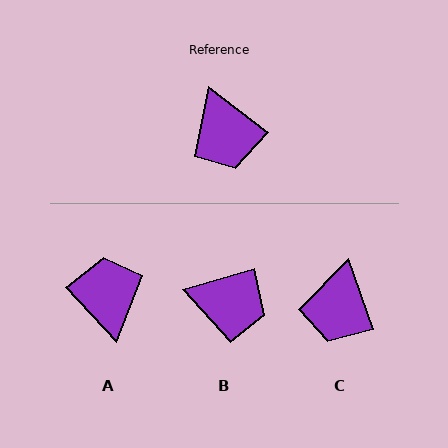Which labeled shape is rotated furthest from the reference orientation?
A, about 171 degrees away.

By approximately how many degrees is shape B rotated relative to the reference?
Approximately 54 degrees counter-clockwise.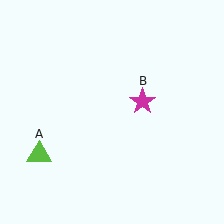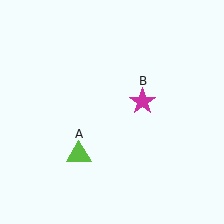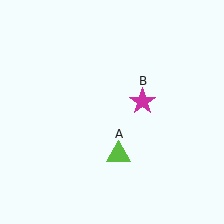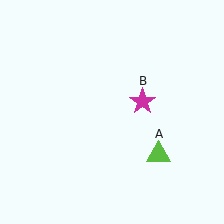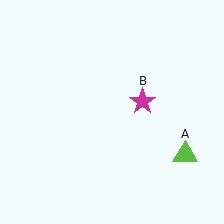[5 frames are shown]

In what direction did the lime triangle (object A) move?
The lime triangle (object A) moved right.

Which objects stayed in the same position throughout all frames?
Magenta star (object B) remained stationary.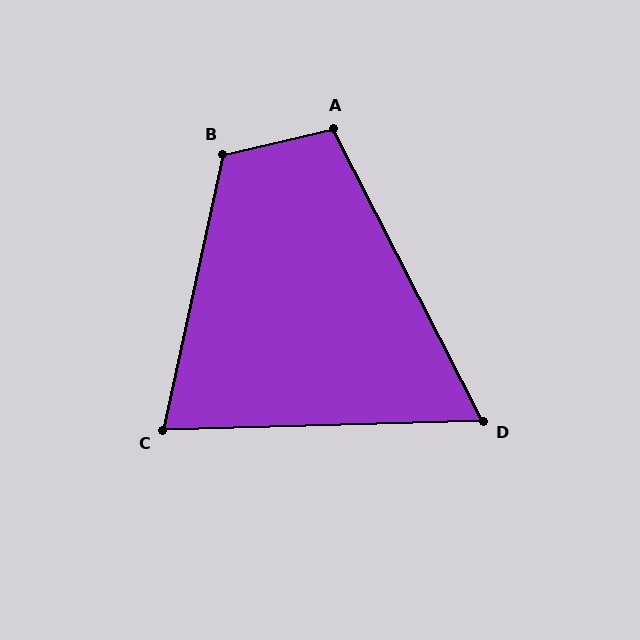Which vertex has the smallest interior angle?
D, at approximately 65 degrees.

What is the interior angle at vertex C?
Approximately 76 degrees (acute).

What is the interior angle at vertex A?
Approximately 104 degrees (obtuse).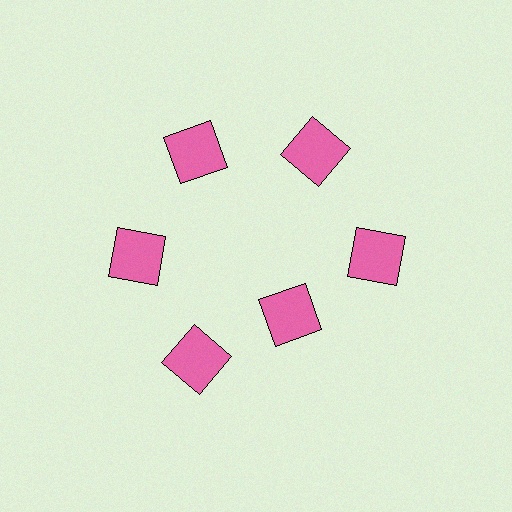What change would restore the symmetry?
The symmetry would be restored by moving it outward, back onto the ring so that all 6 squares sit at equal angles and equal distance from the center.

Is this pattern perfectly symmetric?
No. The 6 pink squares are arranged in a ring, but one element near the 5 o'clock position is pulled inward toward the center, breaking the 6-fold rotational symmetry.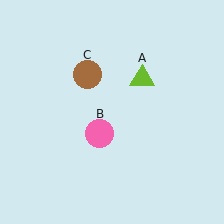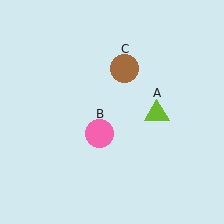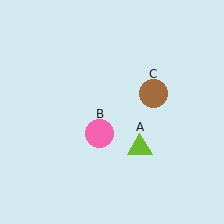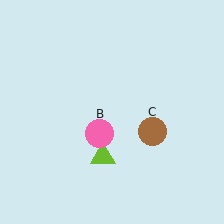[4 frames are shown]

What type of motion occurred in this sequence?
The lime triangle (object A), brown circle (object C) rotated clockwise around the center of the scene.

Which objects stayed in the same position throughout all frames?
Pink circle (object B) remained stationary.